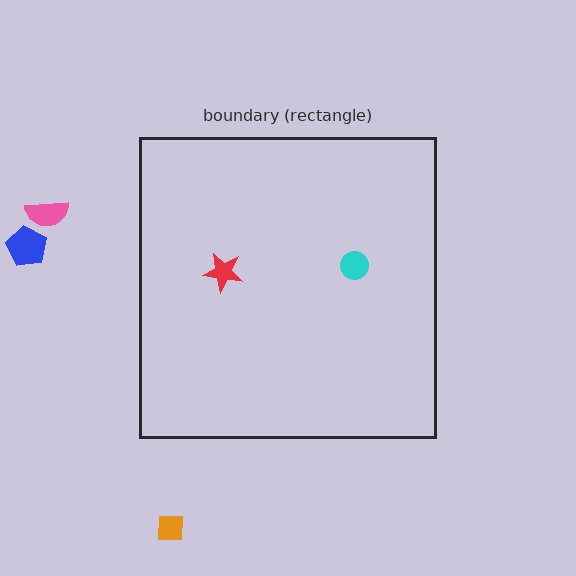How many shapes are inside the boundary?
2 inside, 3 outside.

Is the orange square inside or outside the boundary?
Outside.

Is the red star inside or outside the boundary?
Inside.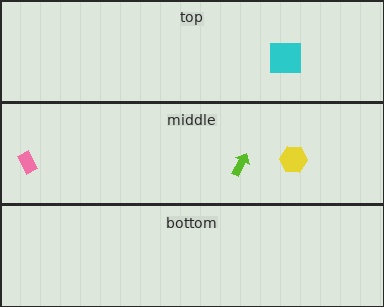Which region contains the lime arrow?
The middle region.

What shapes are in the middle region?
The lime arrow, the yellow hexagon, the pink rectangle.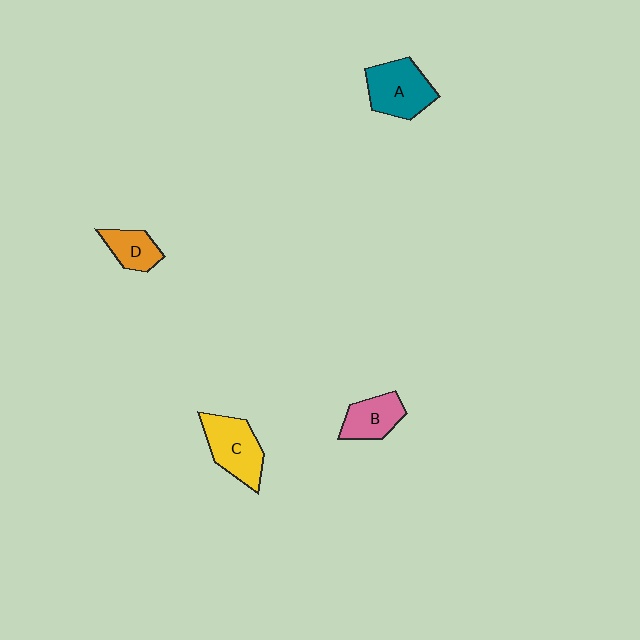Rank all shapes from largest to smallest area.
From largest to smallest: A (teal), C (yellow), B (pink), D (orange).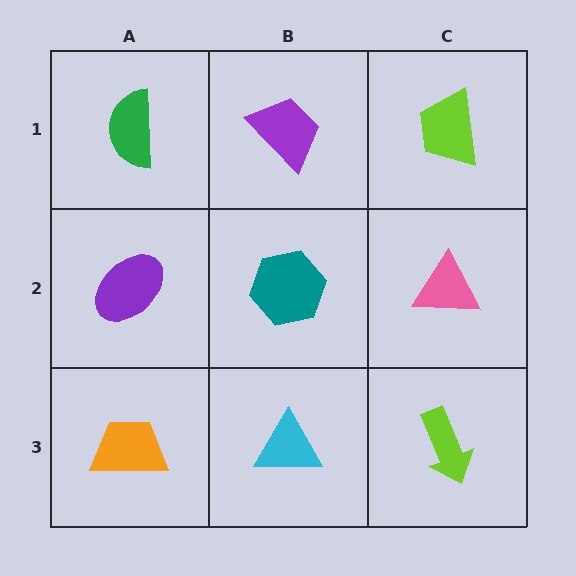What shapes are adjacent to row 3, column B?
A teal hexagon (row 2, column B), an orange trapezoid (row 3, column A), a lime arrow (row 3, column C).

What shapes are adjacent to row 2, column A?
A green semicircle (row 1, column A), an orange trapezoid (row 3, column A), a teal hexagon (row 2, column B).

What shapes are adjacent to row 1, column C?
A pink triangle (row 2, column C), a purple trapezoid (row 1, column B).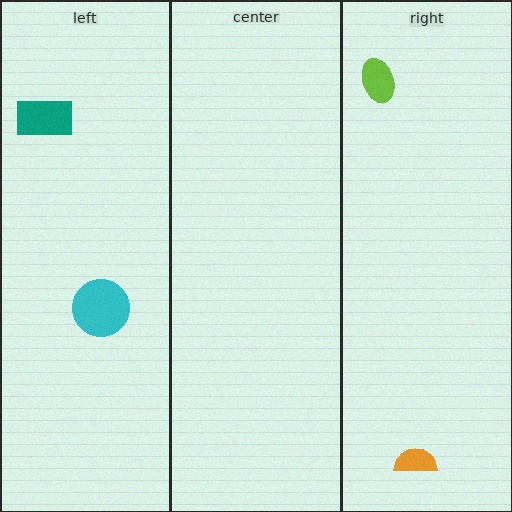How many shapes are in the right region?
2.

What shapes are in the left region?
The teal rectangle, the cyan circle.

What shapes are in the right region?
The orange semicircle, the lime ellipse.